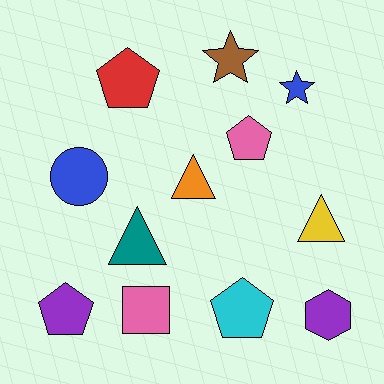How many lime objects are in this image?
There are no lime objects.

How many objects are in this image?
There are 12 objects.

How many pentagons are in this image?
There are 4 pentagons.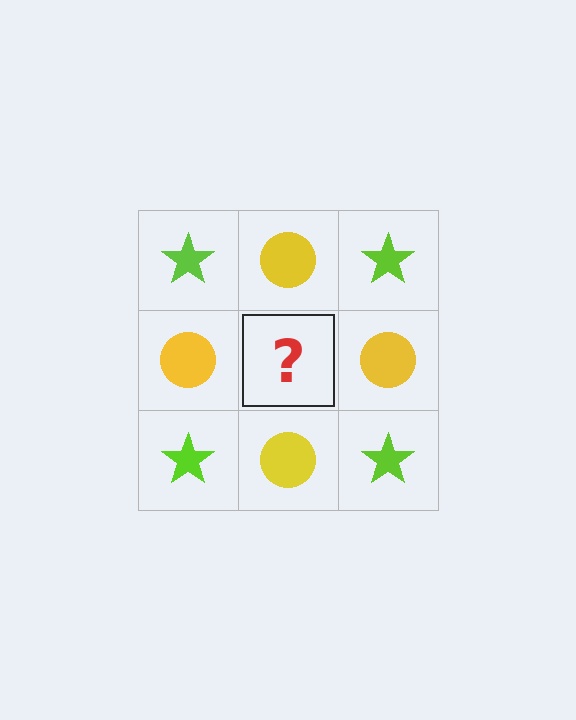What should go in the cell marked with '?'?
The missing cell should contain a lime star.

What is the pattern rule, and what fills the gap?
The rule is that it alternates lime star and yellow circle in a checkerboard pattern. The gap should be filled with a lime star.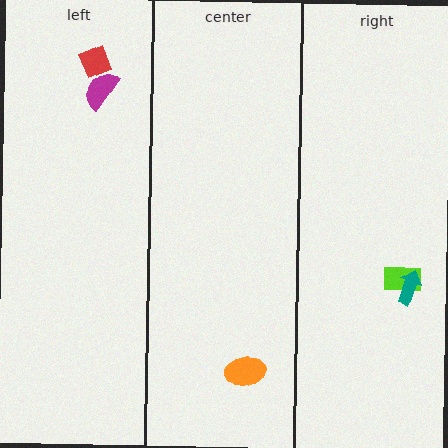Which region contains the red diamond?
The left region.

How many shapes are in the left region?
2.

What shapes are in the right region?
The lime rectangle, the teal arrow.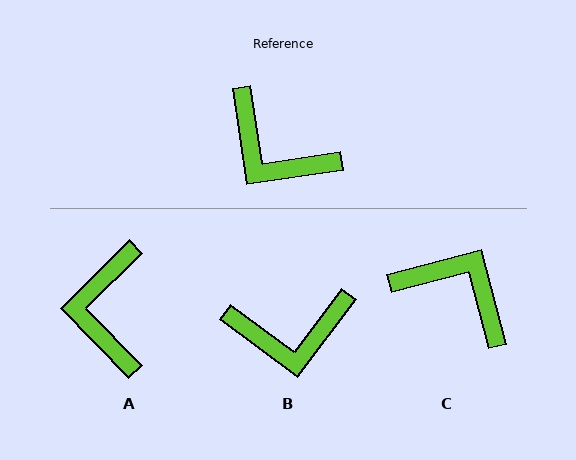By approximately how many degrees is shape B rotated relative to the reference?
Approximately 45 degrees counter-clockwise.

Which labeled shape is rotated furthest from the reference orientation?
C, about 174 degrees away.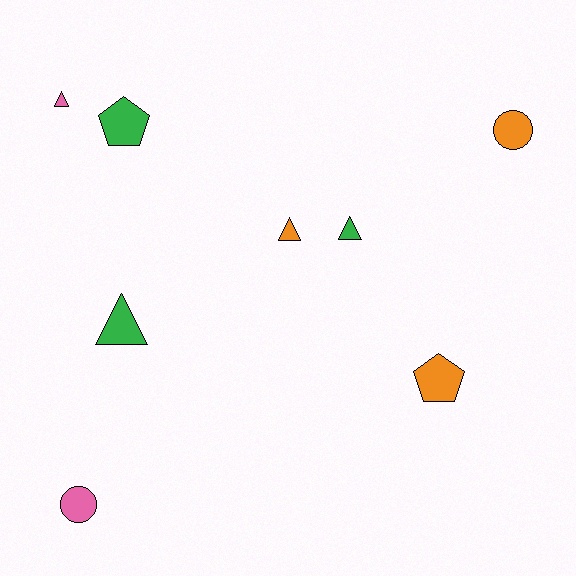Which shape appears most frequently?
Triangle, with 4 objects.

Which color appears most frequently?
Orange, with 3 objects.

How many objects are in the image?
There are 8 objects.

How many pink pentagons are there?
There are no pink pentagons.